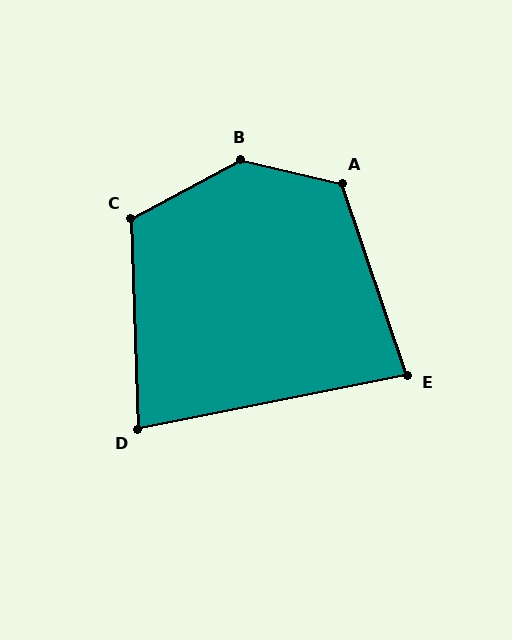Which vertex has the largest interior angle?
B, at approximately 138 degrees.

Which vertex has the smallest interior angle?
D, at approximately 80 degrees.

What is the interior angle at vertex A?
Approximately 122 degrees (obtuse).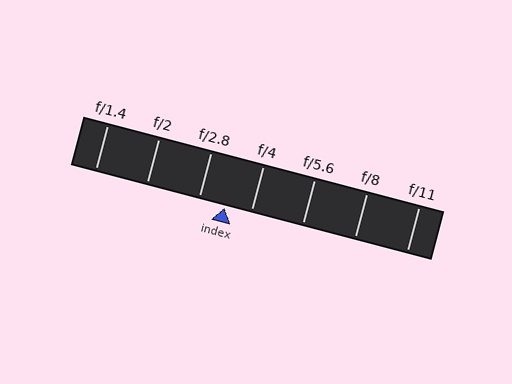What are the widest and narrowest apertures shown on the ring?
The widest aperture shown is f/1.4 and the narrowest is f/11.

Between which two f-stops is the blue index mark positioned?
The index mark is between f/2.8 and f/4.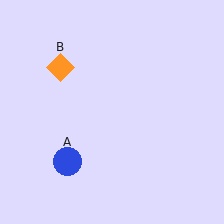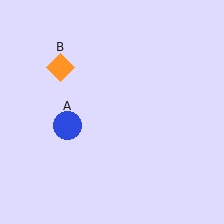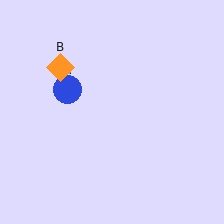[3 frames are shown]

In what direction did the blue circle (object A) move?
The blue circle (object A) moved up.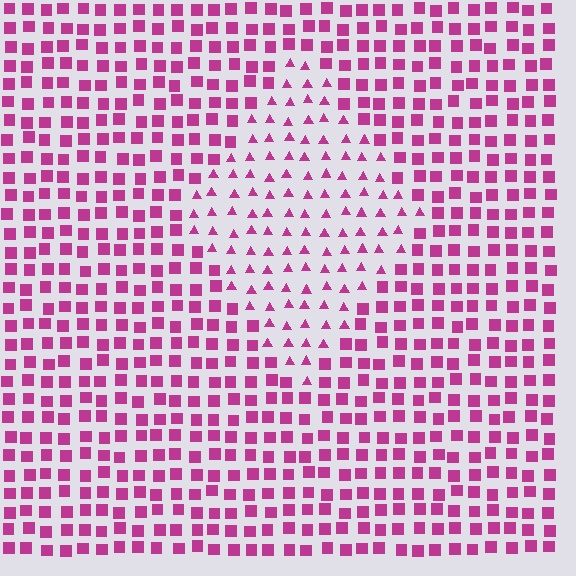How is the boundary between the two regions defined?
The boundary is defined by a change in element shape: triangles inside vs. squares outside. All elements share the same color and spacing.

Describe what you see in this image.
The image is filled with small magenta elements arranged in a uniform grid. A diamond-shaped region contains triangles, while the surrounding area contains squares. The boundary is defined purely by the change in element shape.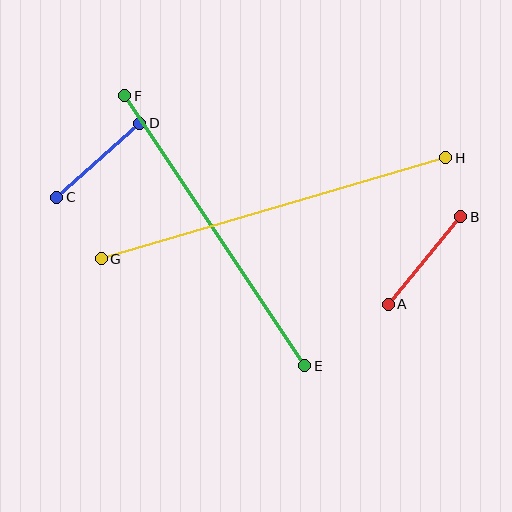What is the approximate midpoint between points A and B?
The midpoint is at approximately (425, 261) pixels.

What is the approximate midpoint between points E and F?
The midpoint is at approximately (215, 231) pixels.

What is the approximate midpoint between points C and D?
The midpoint is at approximately (98, 160) pixels.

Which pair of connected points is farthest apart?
Points G and H are farthest apart.